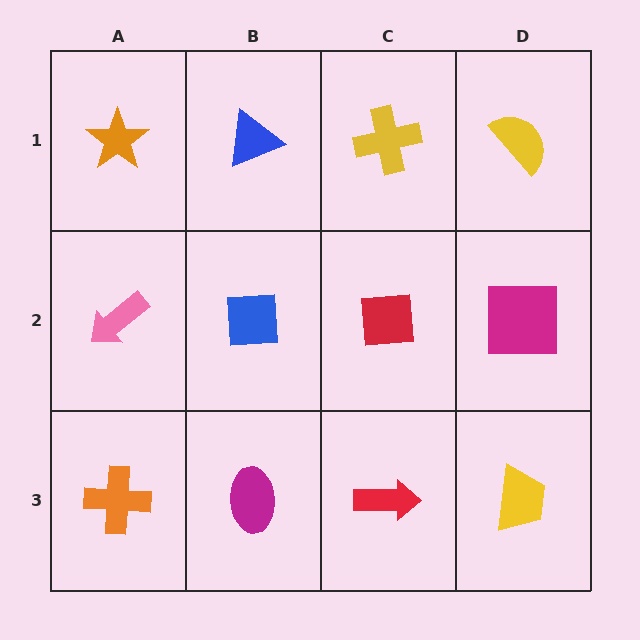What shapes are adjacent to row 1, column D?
A magenta square (row 2, column D), a yellow cross (row 1, column C).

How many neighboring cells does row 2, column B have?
4.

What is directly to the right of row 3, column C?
A yellow trapezoid.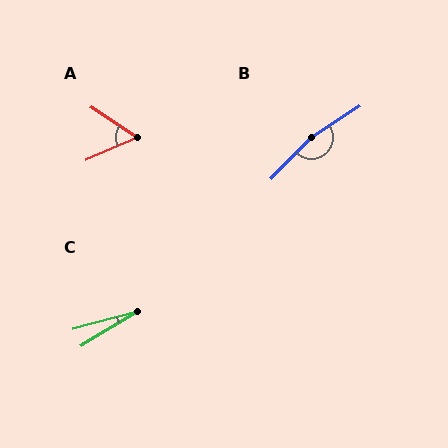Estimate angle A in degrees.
Approximately 57 degrees.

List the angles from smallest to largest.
C (17°), A (57°), B (167°).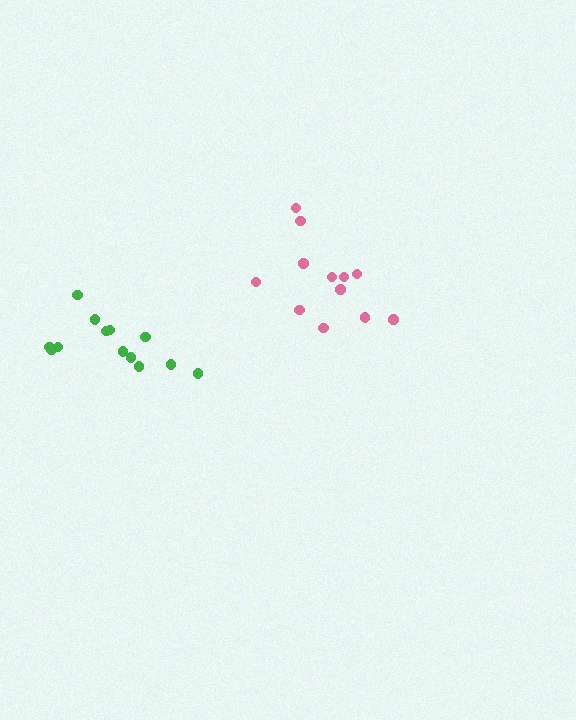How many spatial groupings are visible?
There are 2 spatial groupings.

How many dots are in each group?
Group 1: 13 dots, Group 2: 12 dots (25 total).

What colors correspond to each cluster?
The clusters are colored: green, pink.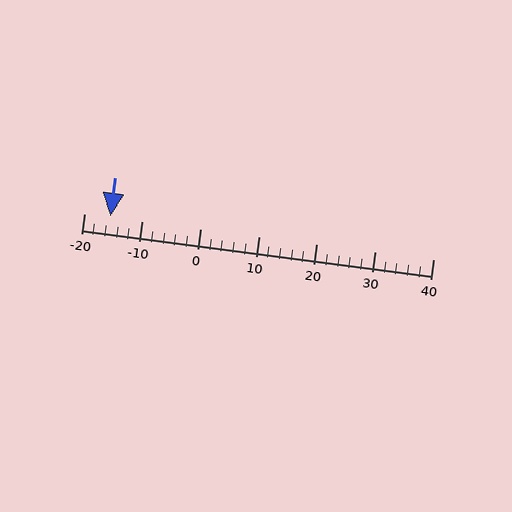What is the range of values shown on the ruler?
The ruler shows values from -20 to 40.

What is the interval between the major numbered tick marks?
The major tick marks are spaced 10 units apart.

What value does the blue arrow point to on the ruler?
The blue arrow points to approximately -16.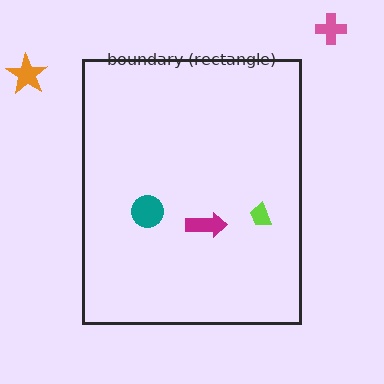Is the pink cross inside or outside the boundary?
Outside.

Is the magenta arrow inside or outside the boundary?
Inside.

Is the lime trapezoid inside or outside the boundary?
Inside.